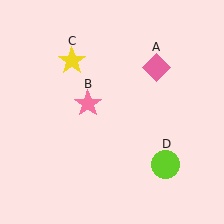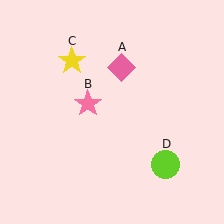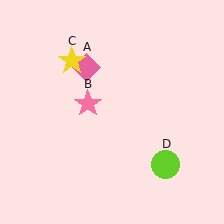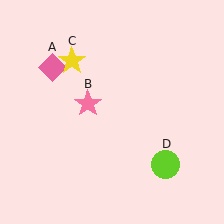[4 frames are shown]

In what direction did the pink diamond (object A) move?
The pink diamond (object A) moved left.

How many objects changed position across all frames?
1 object changed position: pink diamond (object A).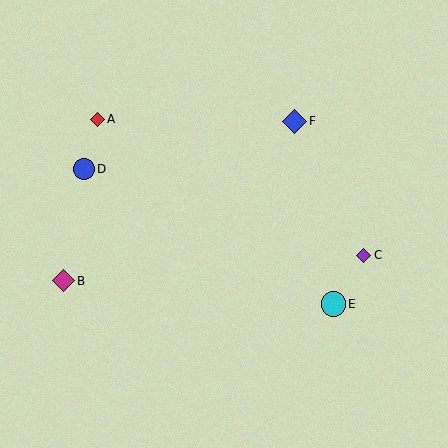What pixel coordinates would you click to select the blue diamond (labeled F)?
Click at (294, 121) to select the blue diamond F.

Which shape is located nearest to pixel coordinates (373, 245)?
The purple diamond (labeled C) at (364, 255) is nearest to that location.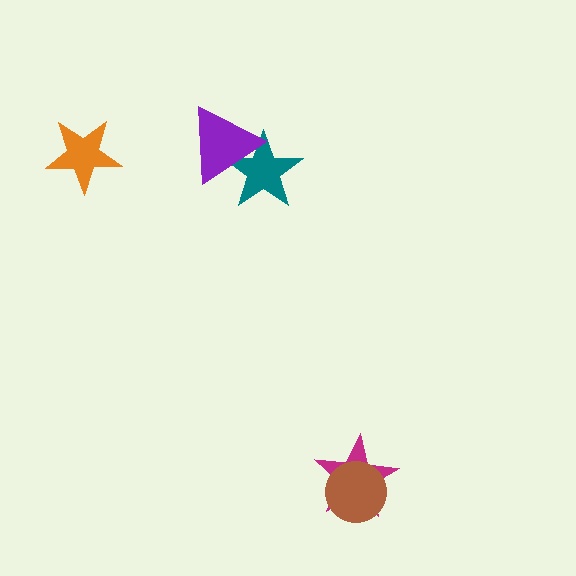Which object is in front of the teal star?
The purple triangle is in front of the teal star.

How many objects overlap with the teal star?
1 object overlaps with the teal star.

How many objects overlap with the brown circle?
1 object overlaps with the brown circle.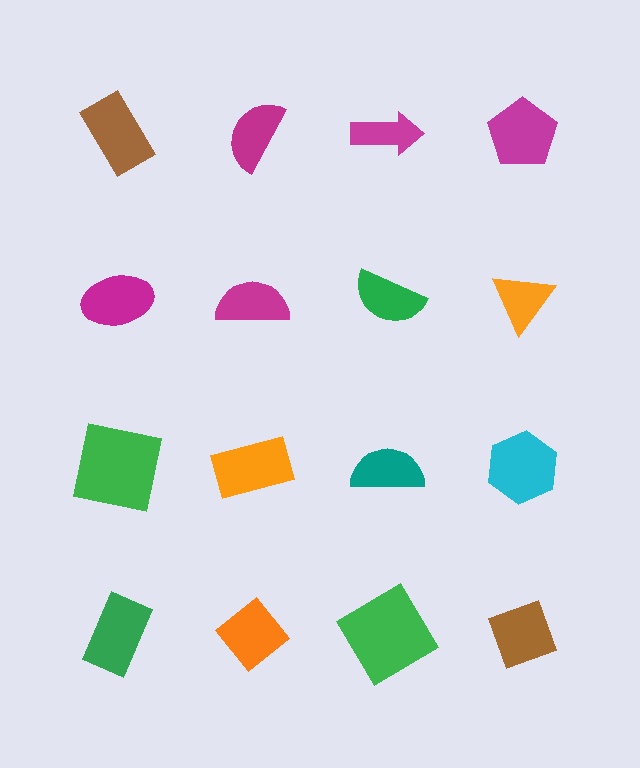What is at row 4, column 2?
An orange diamond.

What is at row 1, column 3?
A magenta arrow.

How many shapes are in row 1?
4 shapes.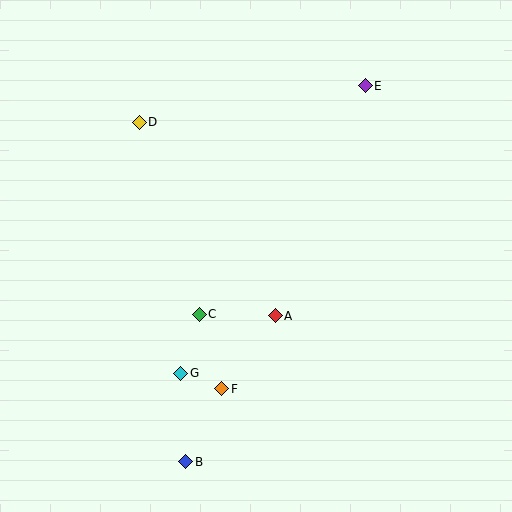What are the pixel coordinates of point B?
Point B is at (186, 462).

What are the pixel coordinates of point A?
Point A is at (275, 316).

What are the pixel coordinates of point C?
Point C is at (199, 314).